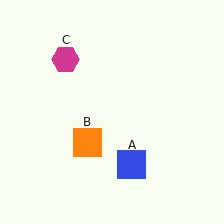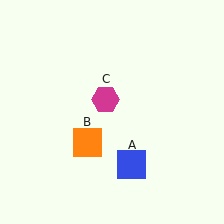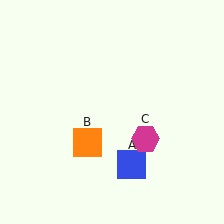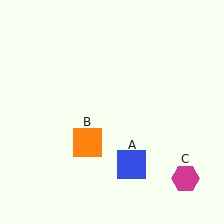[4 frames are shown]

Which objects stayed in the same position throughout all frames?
Blue square (object A) and orange square (object B) remained stationary.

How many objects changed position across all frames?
1 object changed position: magenta hexagon (object C).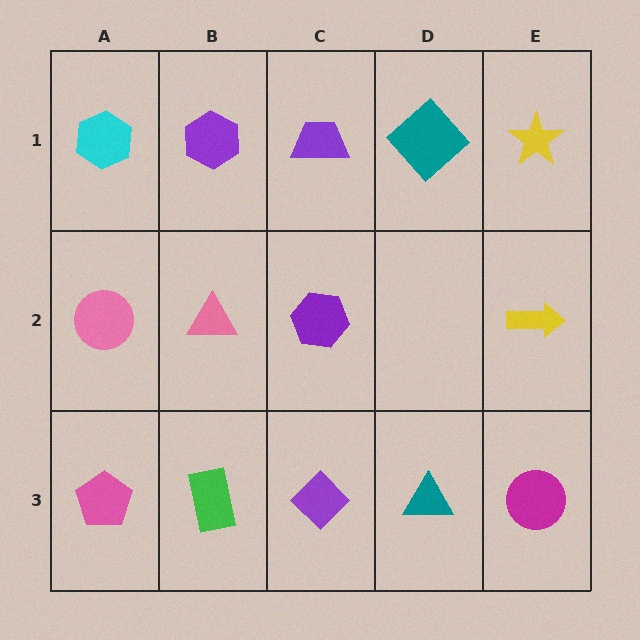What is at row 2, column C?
A purple hexagon.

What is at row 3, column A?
A pink pentagon.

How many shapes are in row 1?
5 shapes.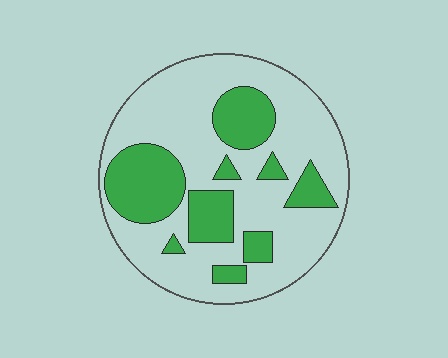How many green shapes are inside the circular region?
9.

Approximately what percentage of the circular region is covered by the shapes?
Approximately 30%.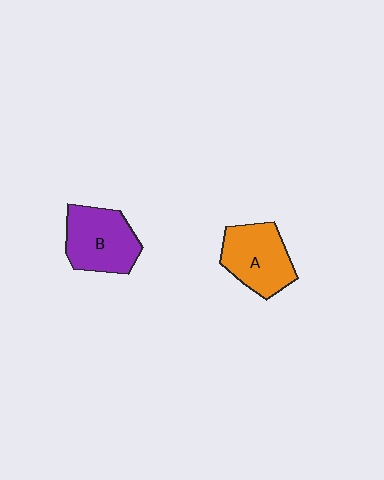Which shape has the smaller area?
Shape A (orange).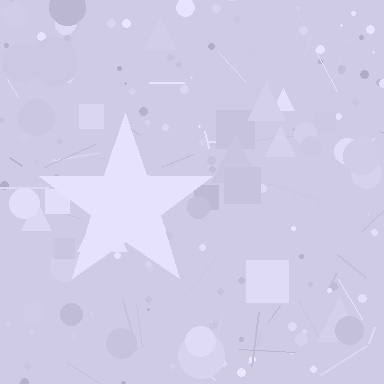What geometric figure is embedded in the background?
A star is embedded in the background.